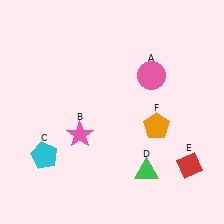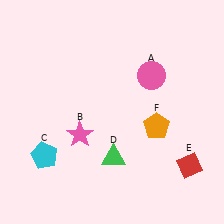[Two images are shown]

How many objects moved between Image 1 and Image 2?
1 object moved between the two images.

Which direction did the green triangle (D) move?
The green triangle (D) moved left.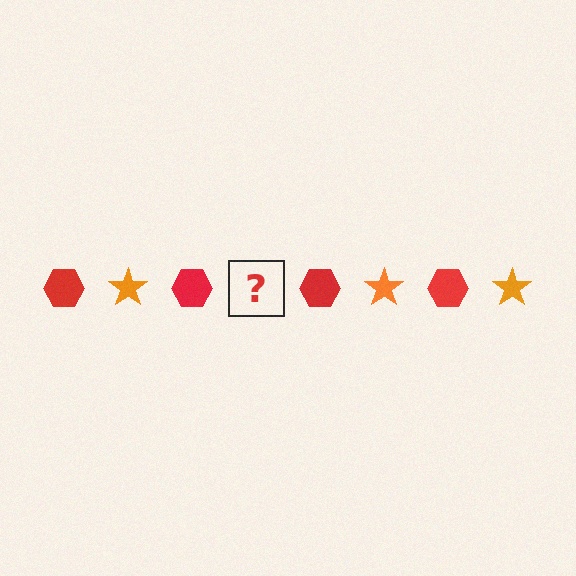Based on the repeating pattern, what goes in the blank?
The blank should be an orange star.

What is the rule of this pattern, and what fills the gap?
The rule is that the pattern alternates between red hexagon and orange star. The gap should be filled with an orange star.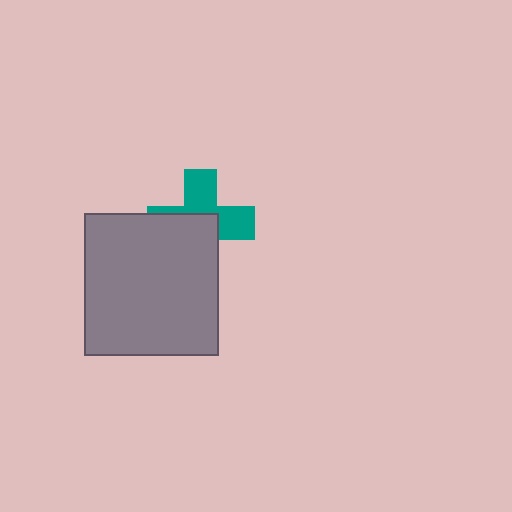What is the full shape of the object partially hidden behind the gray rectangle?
The partially hidden object is a teal cross.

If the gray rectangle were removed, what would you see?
You would see the complete teal cross.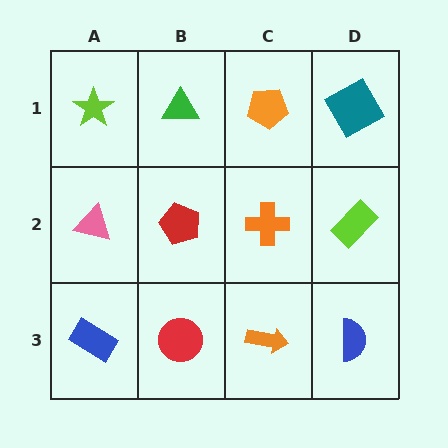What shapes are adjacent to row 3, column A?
A pink triangle (row 2, column A), a red circle (row 3, column B).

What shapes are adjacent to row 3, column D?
A lime rectangle (row 2, column D), an orange arrow (row 3, column C).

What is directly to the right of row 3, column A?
A red circle.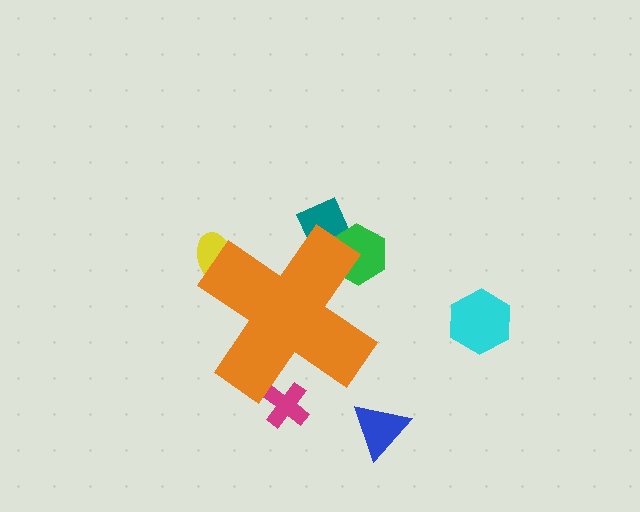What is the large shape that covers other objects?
An orange cross.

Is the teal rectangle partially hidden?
Yes, the teal rectangle is partially hidden behind the orange cross.